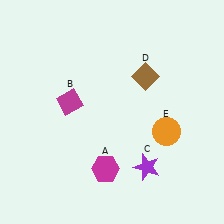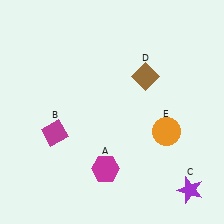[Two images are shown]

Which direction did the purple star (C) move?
The purple star (C) moved right.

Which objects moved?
The objects that moved are: the magenta diamond (B), the purple star (C).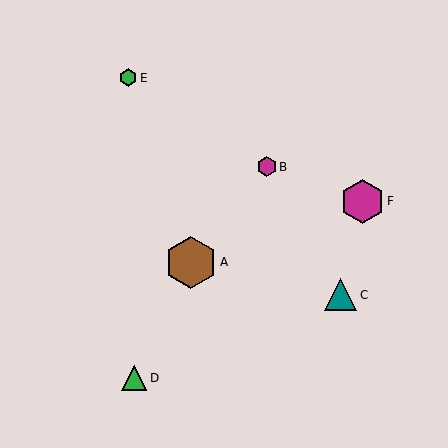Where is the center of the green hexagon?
The center of the green hexagon is at (128, 78).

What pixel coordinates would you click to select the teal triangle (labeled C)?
Click at (341, 295) to select the teal triangle C.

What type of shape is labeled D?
Shape D is a green triangle.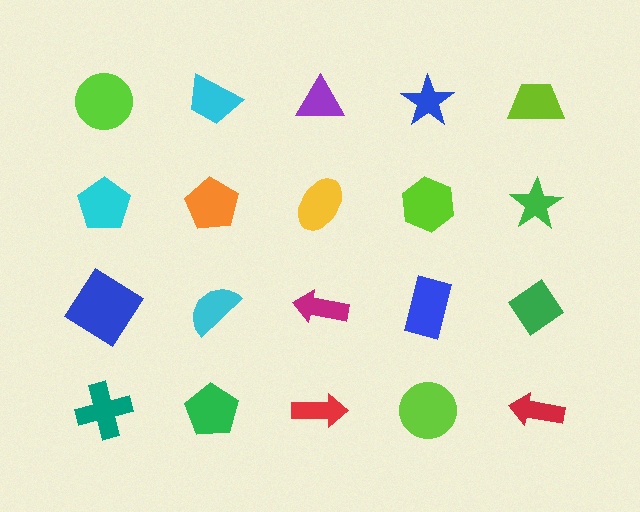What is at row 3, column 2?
A cyan semicircle.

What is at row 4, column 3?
A red arrow.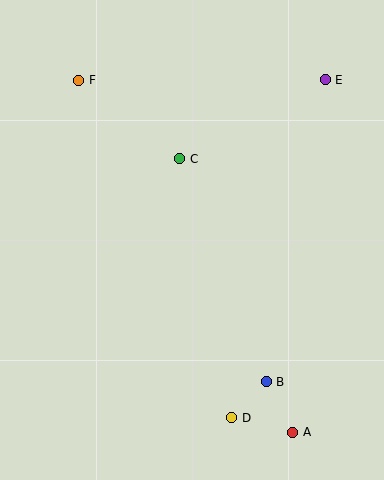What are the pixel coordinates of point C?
Point C is at (180, 159).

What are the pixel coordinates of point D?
Point D is at (232, 418).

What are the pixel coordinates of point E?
Point E is at (325, 80).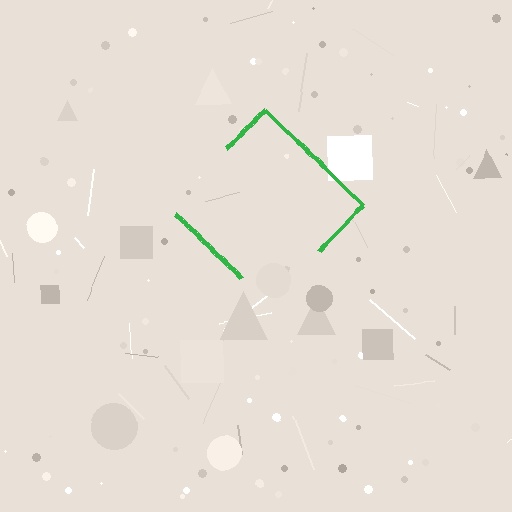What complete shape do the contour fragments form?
The contour fragments form a diamond.